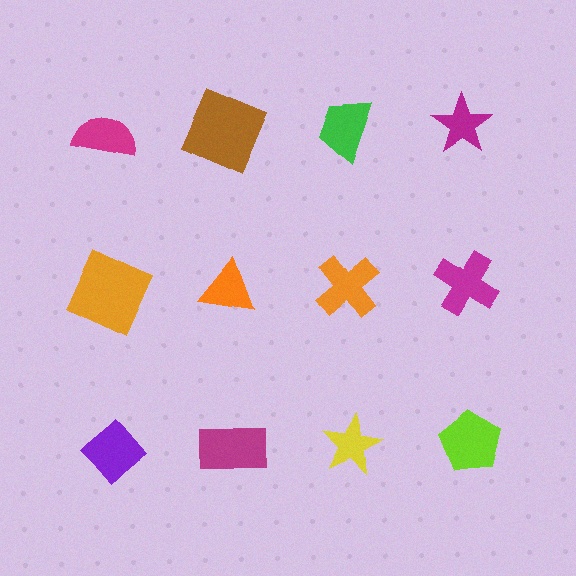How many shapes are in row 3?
4 shapes.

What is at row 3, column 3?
A yellow star.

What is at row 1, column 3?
A green trapezoid.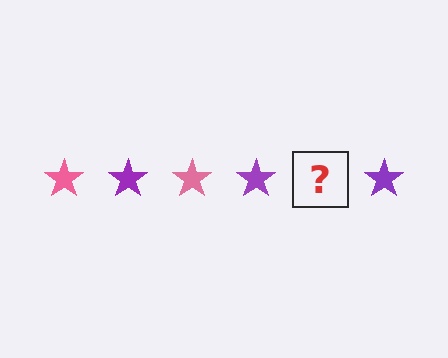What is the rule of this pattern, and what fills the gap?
The rule is that the pattern cycles through pink, purple stars. The gap should be filled with a pink star.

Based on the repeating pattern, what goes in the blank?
The blank should be a pink star.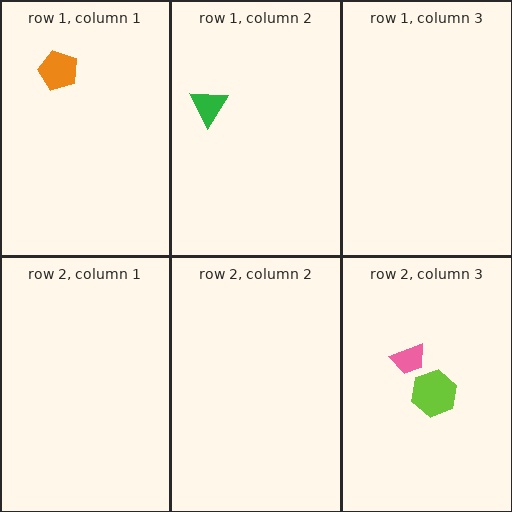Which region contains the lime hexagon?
The row 2, column 3 region.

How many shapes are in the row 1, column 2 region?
1.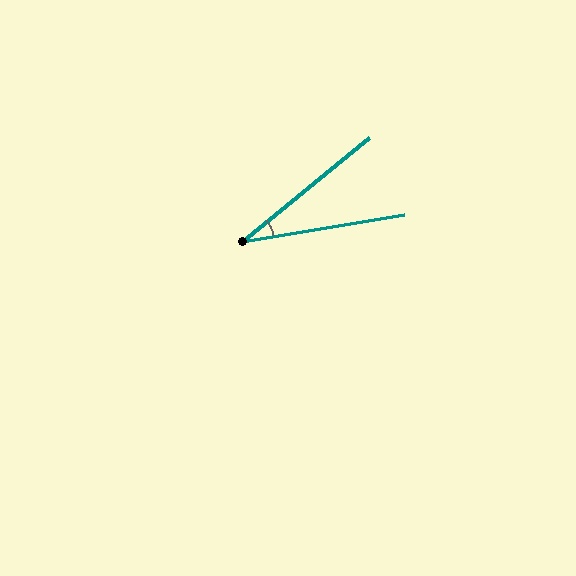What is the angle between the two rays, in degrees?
Approximately 30 degrees.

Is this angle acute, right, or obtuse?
It is acute.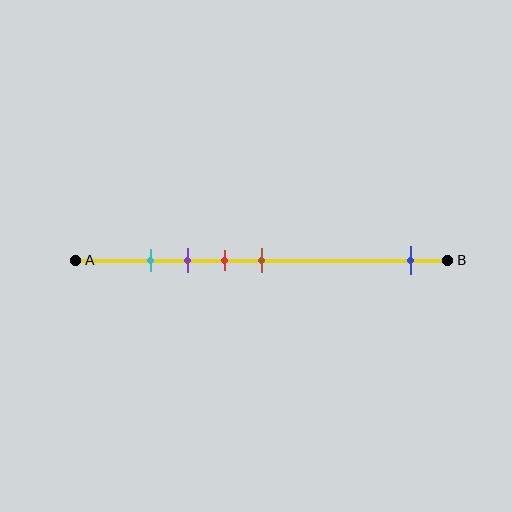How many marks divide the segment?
There are 5 marks dividing the segment.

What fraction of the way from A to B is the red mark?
The red mark is approximately 40% (0.4) of the way from A to B.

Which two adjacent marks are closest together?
The cyan and purple marks are the closest adjacent pair.